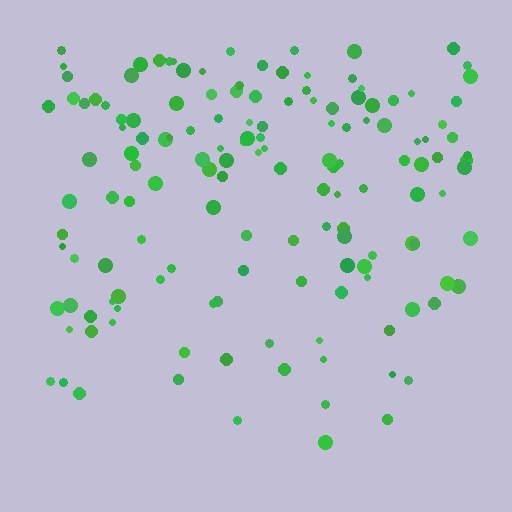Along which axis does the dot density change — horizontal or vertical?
Vertical.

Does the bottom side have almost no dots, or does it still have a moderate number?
Still a moderate number, just noticeably fewer than the top.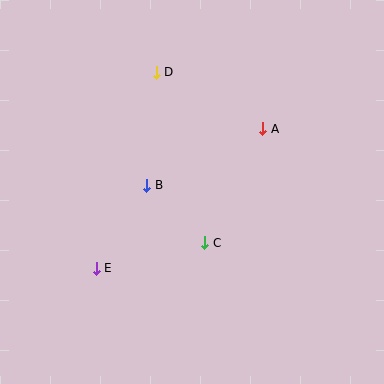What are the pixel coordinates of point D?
Point D is at (156, 72).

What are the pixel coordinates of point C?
Point C is at (205, 243).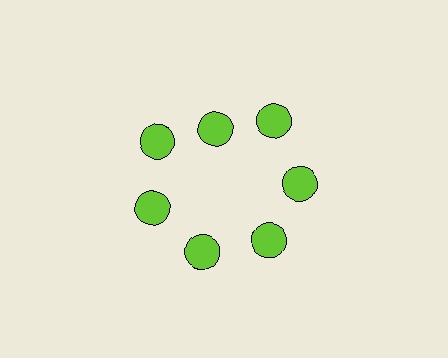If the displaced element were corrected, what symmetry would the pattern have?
It would have 7-fold rotational symmetry — the pattern would map onto itself every 51 degrees.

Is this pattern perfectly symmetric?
No. The 7 lime circles are arranged in a ring, but one element near the 12 o'clock position is pulled inward toward the center, breaking the 7-fold rotational symmetry.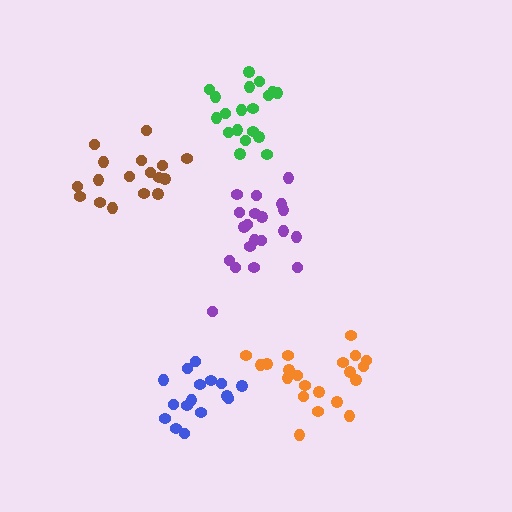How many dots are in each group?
Group 1: 21 dots, Group 2: 19 dots, Group 3: 20 dots, Group 4: 16 dots, Group 5: 17 dots (93 total).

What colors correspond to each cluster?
The clusters are colored: orange, green, purple, blue, brown.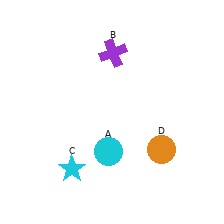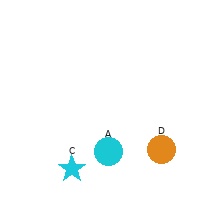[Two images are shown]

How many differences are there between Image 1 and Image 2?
There is 1 difference between the two images.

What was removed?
The purple cross (B) was removed in Image 2.